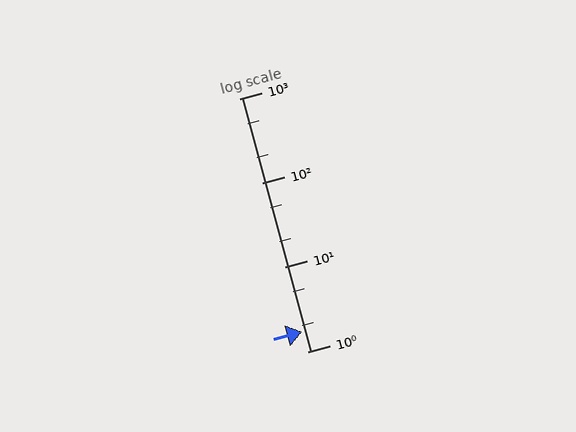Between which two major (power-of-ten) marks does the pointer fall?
The pointer is between 1 and 10.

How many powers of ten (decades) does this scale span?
The scale spans 3 decades, from 1 to 1000.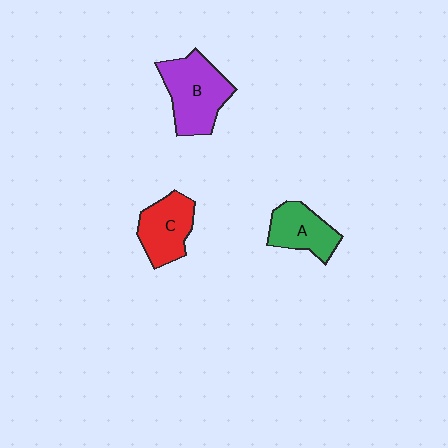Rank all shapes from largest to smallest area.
From largest to smallest: B (purple), C (red), A (green).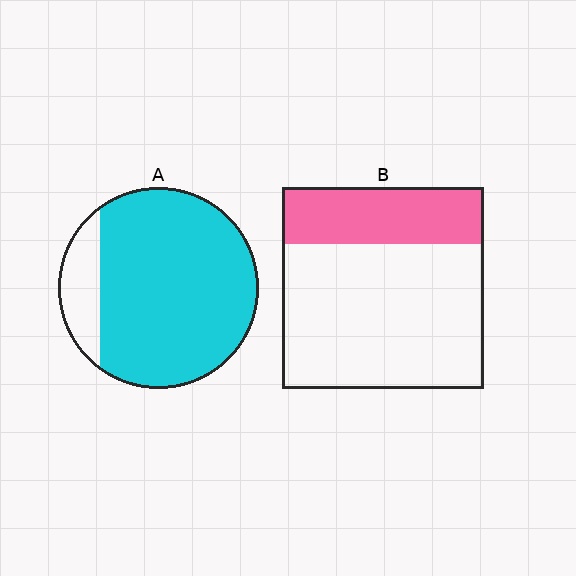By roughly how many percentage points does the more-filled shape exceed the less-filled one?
By roughly 55 percentage points (A over B).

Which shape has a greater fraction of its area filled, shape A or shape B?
Shape A.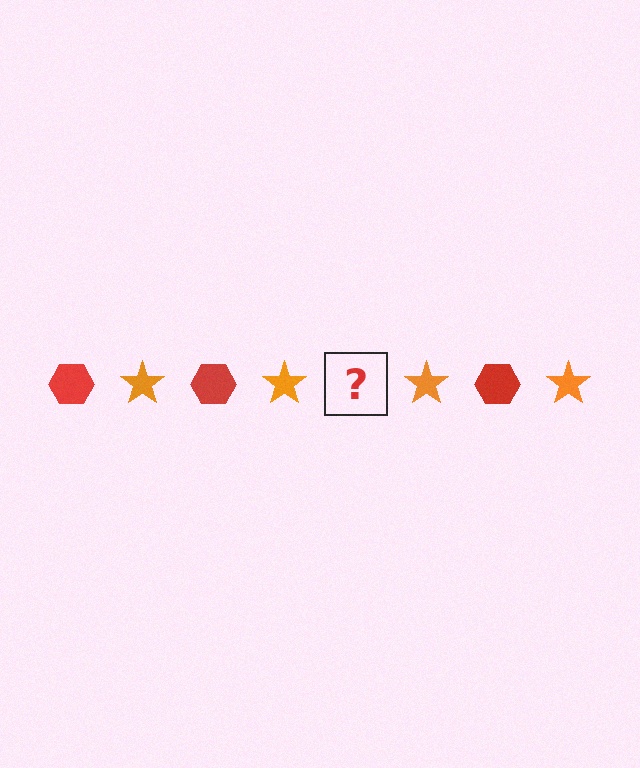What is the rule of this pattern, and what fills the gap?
The rule is that the pattern alternates between red hexagon and orange star. The gap should be filled with a red hexagon.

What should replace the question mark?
The question mark should be replaced with a red hexagon.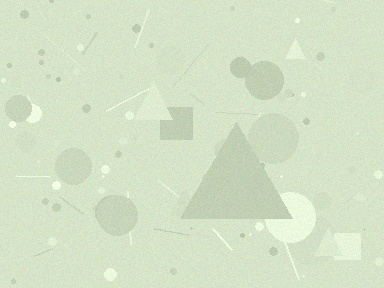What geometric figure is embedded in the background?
A triangle is embedded in the background.